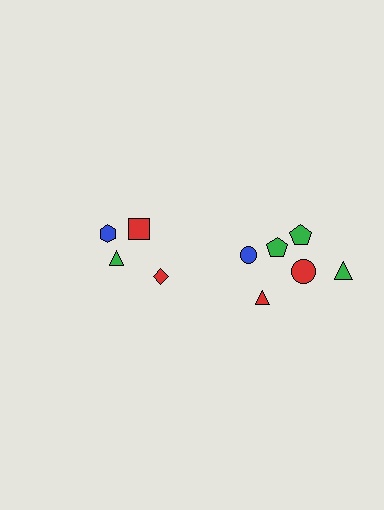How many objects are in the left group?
There are 4 objects.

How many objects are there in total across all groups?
There are 10 objects.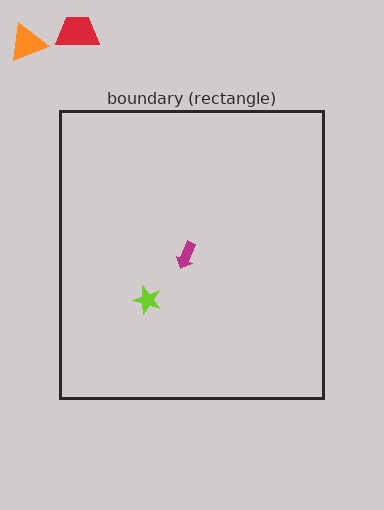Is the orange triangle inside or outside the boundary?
Outside.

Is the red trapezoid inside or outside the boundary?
Outside.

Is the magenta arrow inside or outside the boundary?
Inside.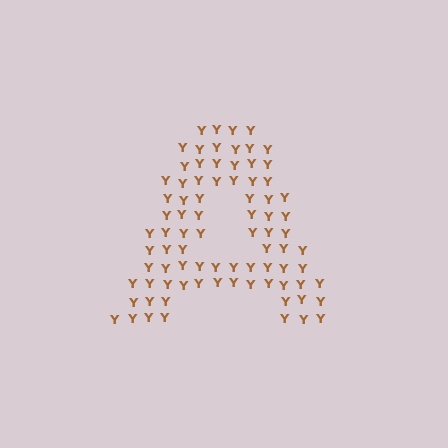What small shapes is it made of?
It is made of small letter Y's.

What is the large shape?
The large shape is the letter A.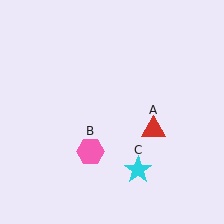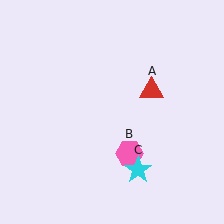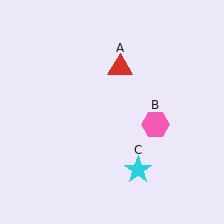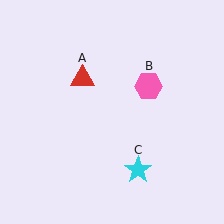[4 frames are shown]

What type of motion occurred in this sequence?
The red triangle (object A), pink hexagon (object B) rotated counterclockwise around the center of the scene.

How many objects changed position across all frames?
2 objects changed position: red triangle (object A), pink hexagon (object B).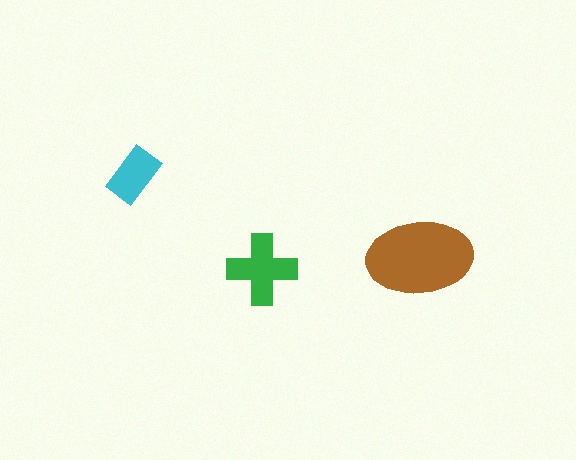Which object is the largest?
The brown ellipse.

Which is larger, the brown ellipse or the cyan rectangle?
The brown ellipse.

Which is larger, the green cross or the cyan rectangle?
The green cross.